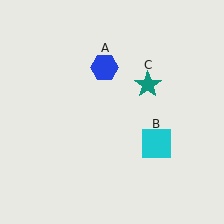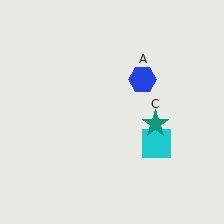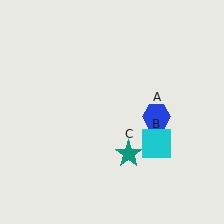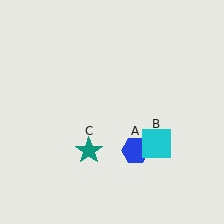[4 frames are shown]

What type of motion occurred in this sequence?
The blue hexagon (object A), teal star (object C) rotated clockwise around the center of the scene.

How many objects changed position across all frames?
2 objects changed position: blue hexagon (object A), teal star (object C).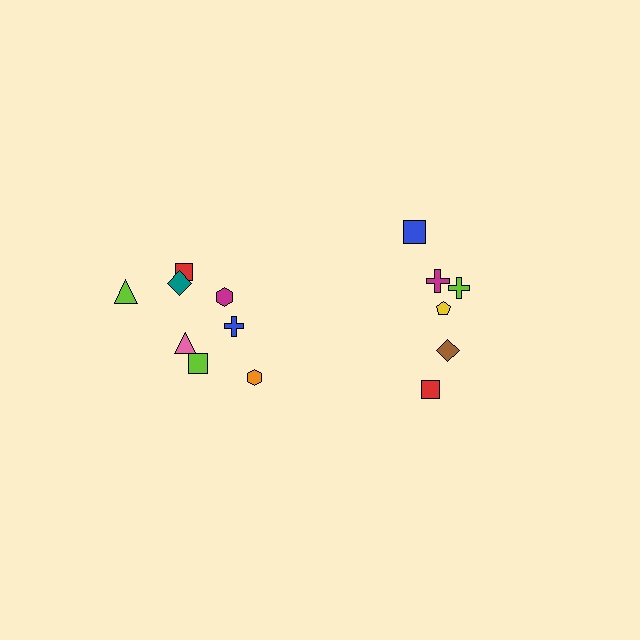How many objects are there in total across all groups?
There are 14 objects.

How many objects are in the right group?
There are 6 objects.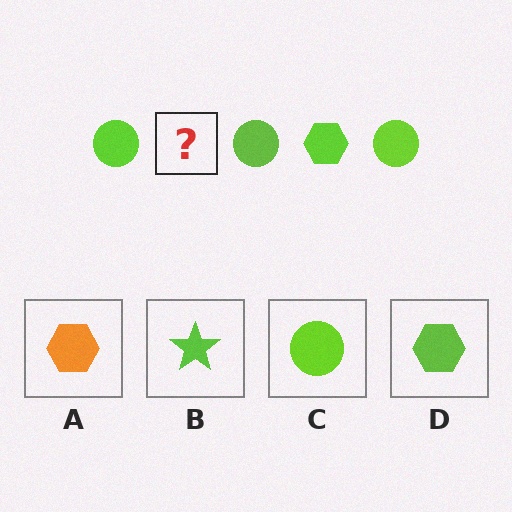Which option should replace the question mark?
Option D.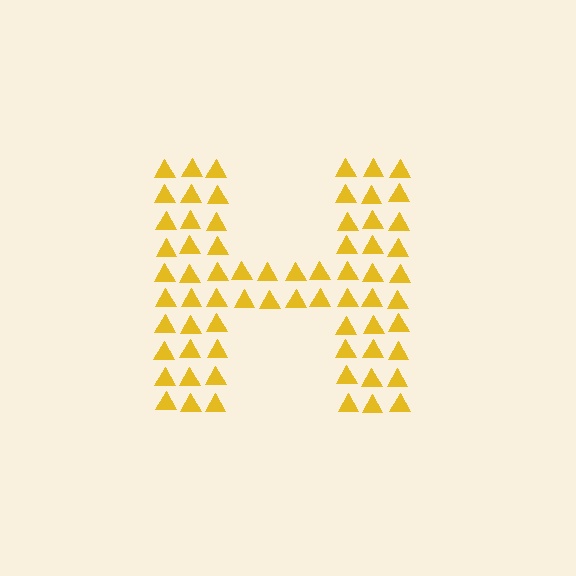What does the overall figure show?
The overall figure shows the letter H.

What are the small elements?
The small elements are triangles.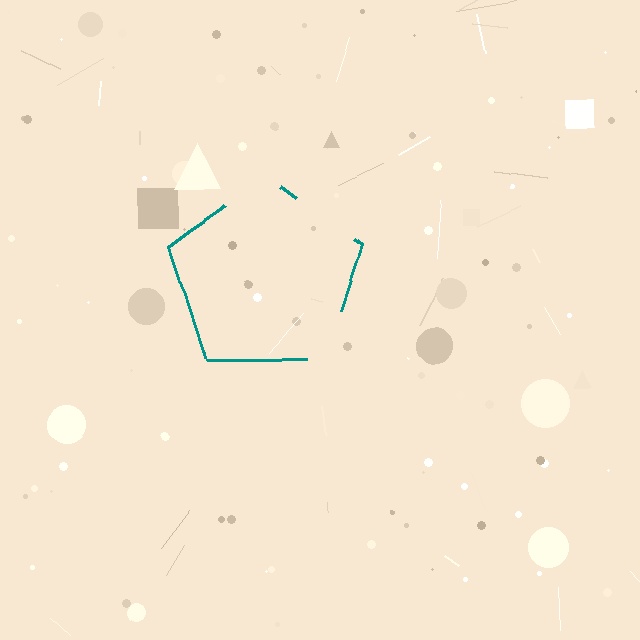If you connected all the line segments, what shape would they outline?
They would outline a pentagon.